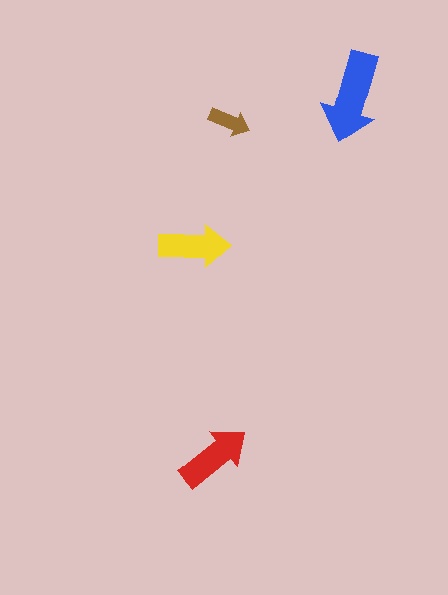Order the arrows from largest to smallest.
the blue one, the red one, the yellow one, the brown one.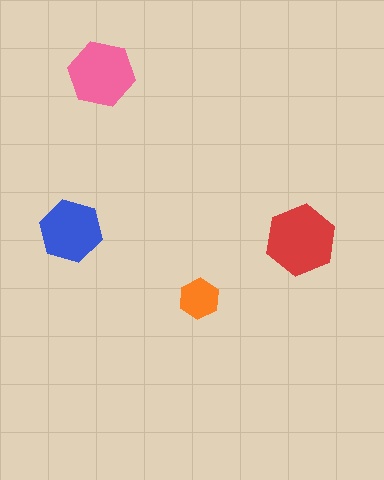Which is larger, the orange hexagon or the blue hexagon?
The blue one.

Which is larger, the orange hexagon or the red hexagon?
The red one.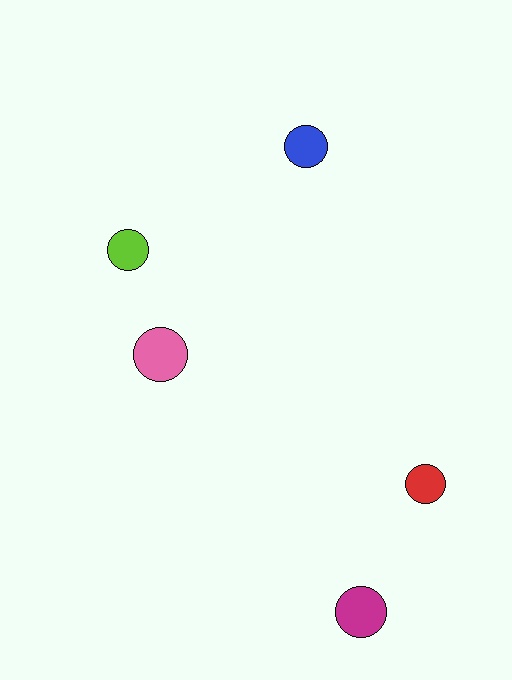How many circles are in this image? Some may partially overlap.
There are 5 circles.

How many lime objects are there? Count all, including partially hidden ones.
There is 1 lime object.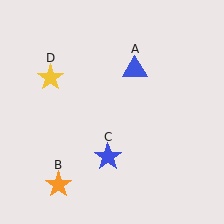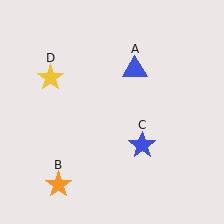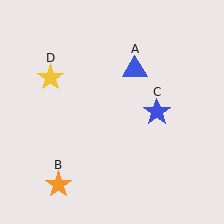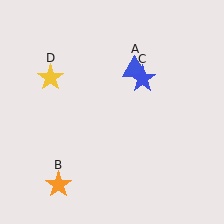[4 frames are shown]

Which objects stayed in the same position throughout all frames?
Blue triangle (object A) and orange star (object B) and yellow star (object D) remained stationary.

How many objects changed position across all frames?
1 object changed position: blue star (object C).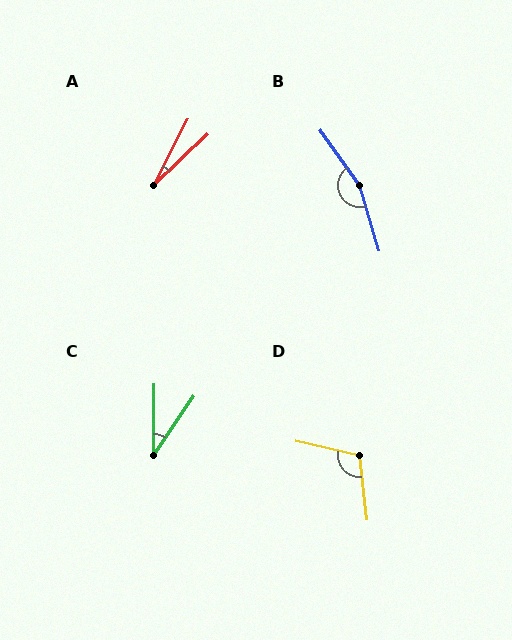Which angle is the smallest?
A, at approximately 20 degrees.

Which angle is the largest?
B, at approximately 161 degrees.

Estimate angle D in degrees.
Approximately 110 degrees.